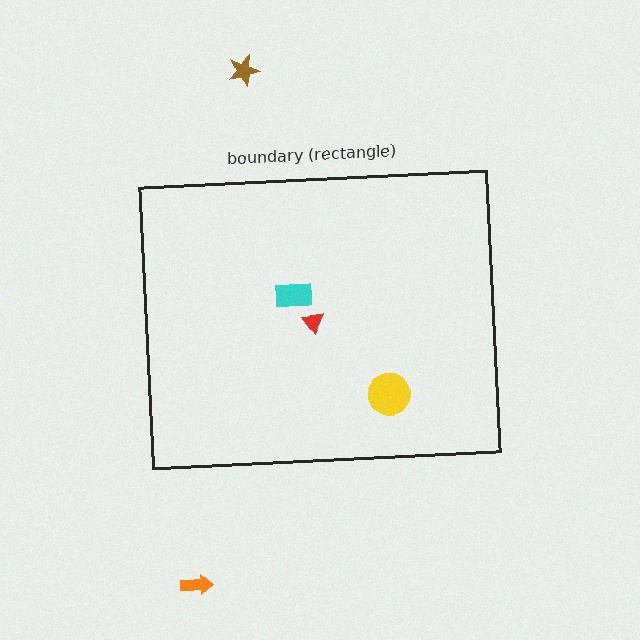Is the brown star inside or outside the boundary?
Outside.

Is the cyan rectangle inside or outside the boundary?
Inside.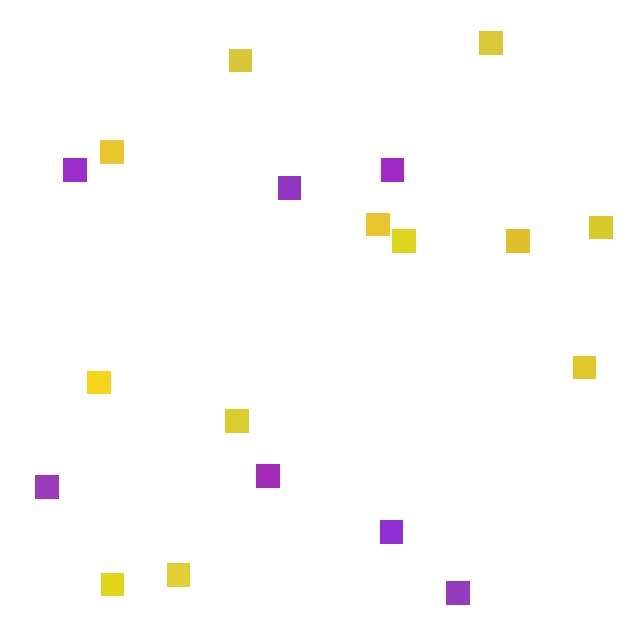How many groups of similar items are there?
There are 2 groups: one group of yellow squares (12) and one group of purple squares (7).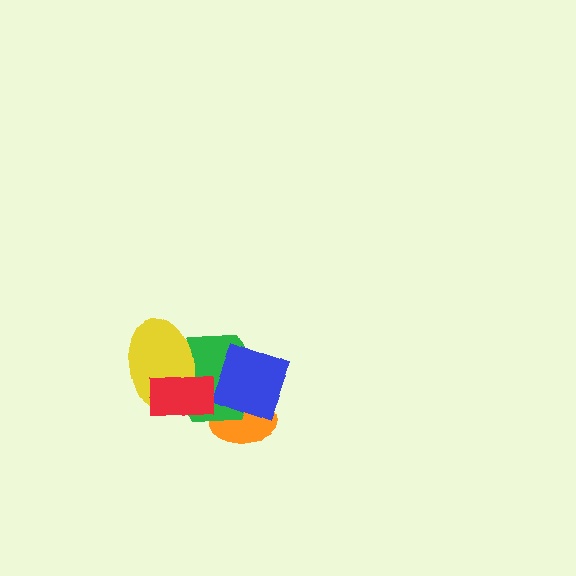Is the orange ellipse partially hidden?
Yes, it is partially covered by another shape.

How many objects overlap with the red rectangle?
2 objects overlap with the red rectangle.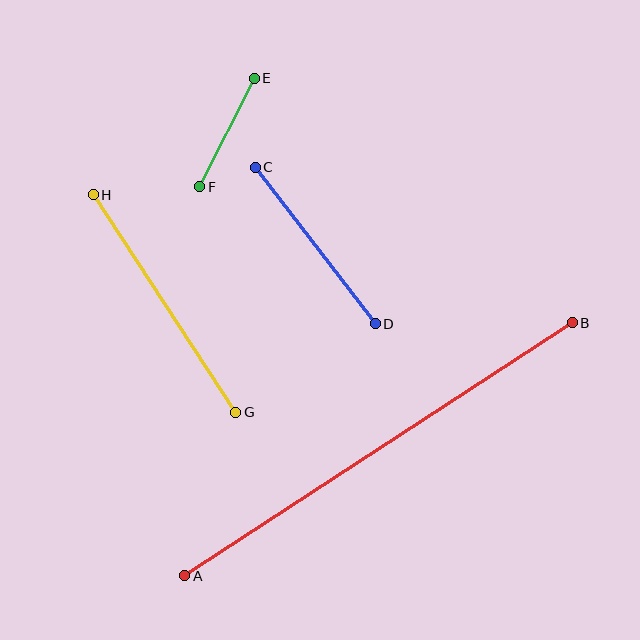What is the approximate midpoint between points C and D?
The midpoint is at approximately (315, 245) pixels.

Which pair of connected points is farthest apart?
Points A and B are farthest apart.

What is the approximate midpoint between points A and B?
The midpoint is at approximately (379, 449) pixels.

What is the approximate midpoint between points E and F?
The midpoint is at approximately (227, 132) pixels.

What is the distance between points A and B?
The distance is approximately 462 pixels.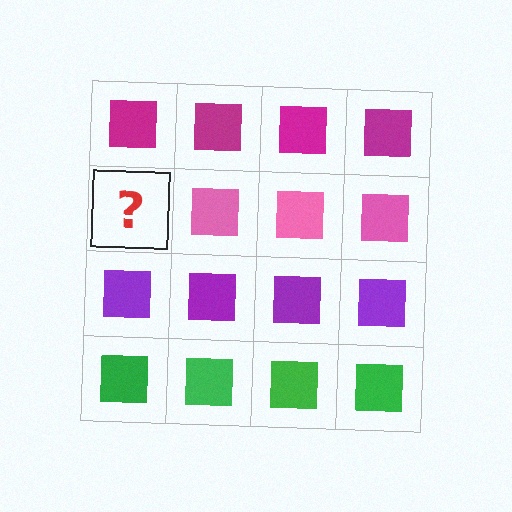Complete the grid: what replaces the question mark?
The question mark should be replaced with a pink square.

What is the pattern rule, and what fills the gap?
The rule is that each row has a consistent color. The gap should be filled with a pink square.